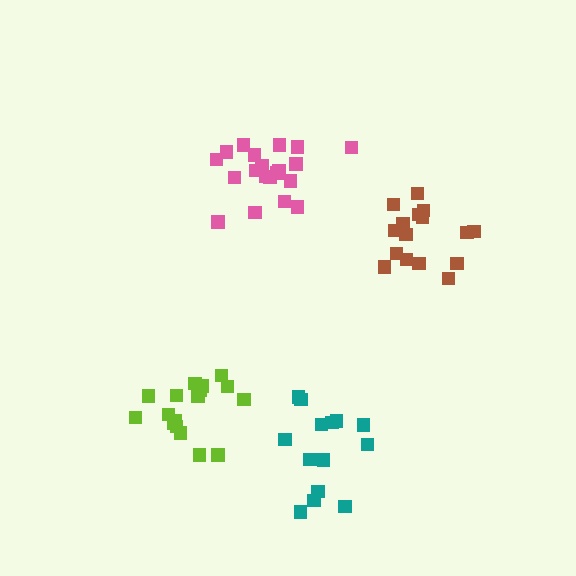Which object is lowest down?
The teal cluster is bottommost.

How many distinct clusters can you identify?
There are 4 distinct clusters.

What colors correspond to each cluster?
The clusters are colored: brown, lime, teal, pink.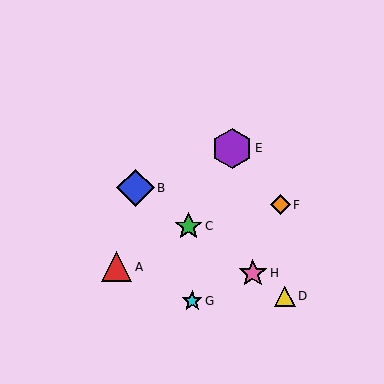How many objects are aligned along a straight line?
4 objects (B, C, D, H) are aligned along a straight line.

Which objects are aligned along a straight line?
Objects B, C, D, H are aligned along a straight line.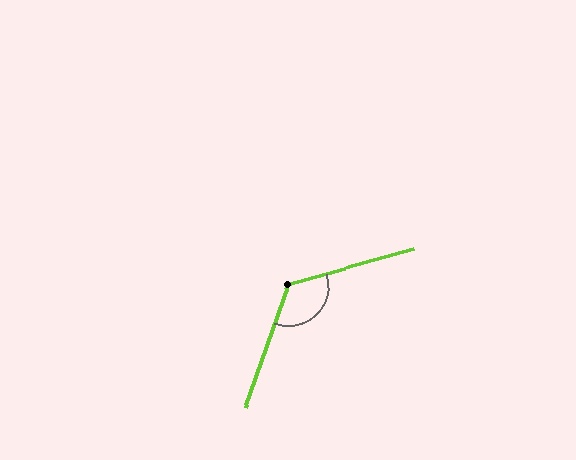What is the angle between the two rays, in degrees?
Approximately 125 degrees.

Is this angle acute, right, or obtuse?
It is obtuse.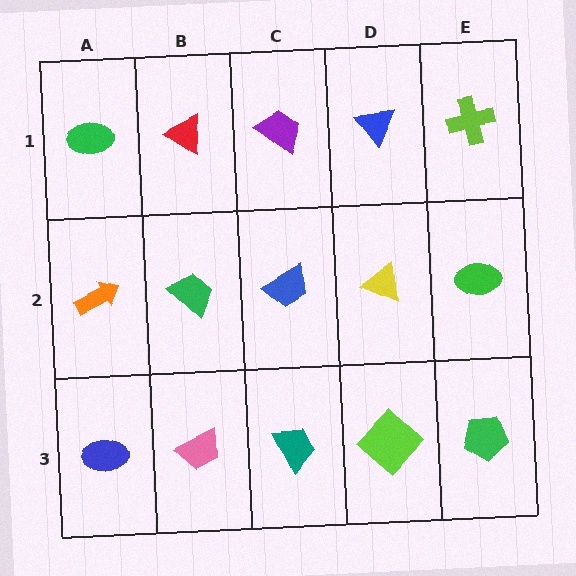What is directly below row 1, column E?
A green ellipse.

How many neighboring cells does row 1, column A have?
2.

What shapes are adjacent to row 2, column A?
A green ellipse (row 1, column A), a blue ellipse (row 3, column A), a green trapezoid (row 2, column B).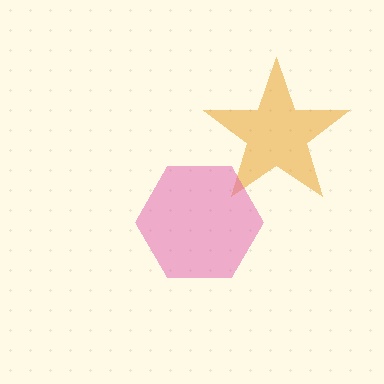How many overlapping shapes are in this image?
There are 2 overlapping shapes in the image.